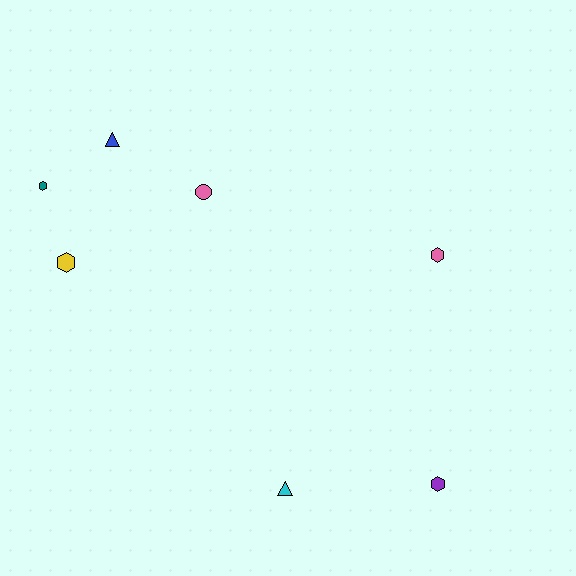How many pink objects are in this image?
There are 2 pink objects.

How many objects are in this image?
There are 7 objects.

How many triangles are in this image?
There are 2 triangles.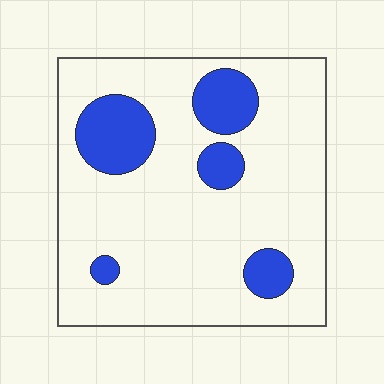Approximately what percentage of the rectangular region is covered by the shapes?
Approximately 20%.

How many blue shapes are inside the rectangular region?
5.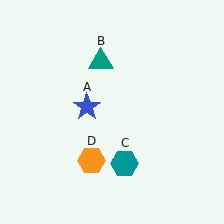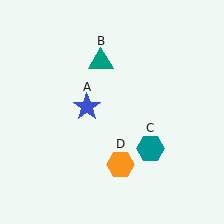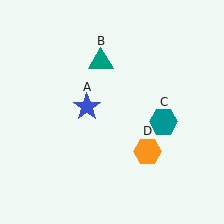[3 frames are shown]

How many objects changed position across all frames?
2 objects changed position: teal hexagon (object C), orange hexagon (object D).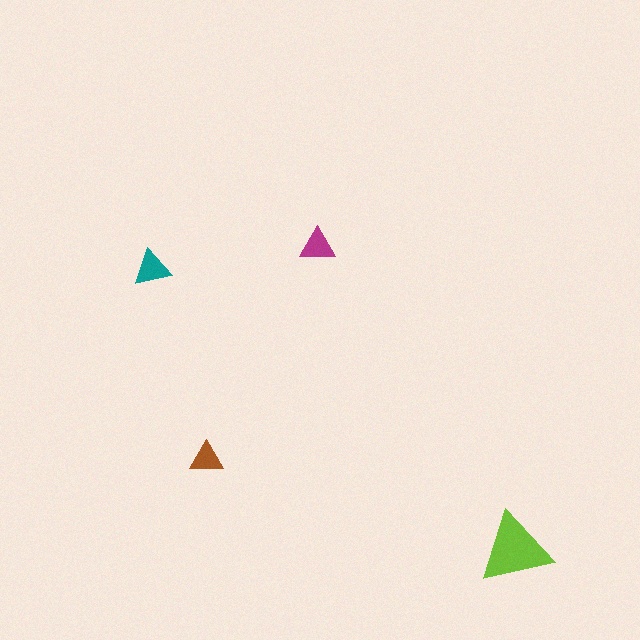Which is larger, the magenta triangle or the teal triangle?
The teal one.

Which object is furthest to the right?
The lime triangle is rightmost.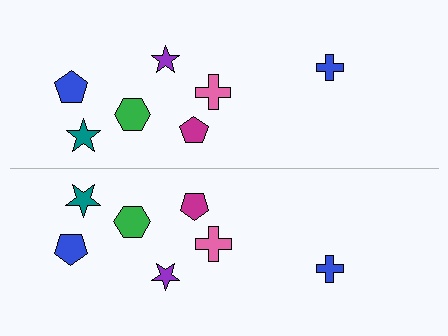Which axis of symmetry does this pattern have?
The pattern has a horizontal axis of symmetry running through the center of the image.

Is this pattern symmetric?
Yes, this pattern has bilateral (reflection) symmetry.